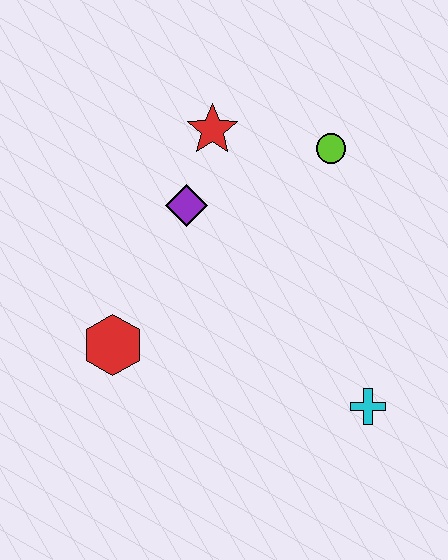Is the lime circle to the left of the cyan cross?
Yes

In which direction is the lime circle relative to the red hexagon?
The lime circle is to the right of the red hexagon.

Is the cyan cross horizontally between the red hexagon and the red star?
No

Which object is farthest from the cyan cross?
The red star is farthest from the cyan cross.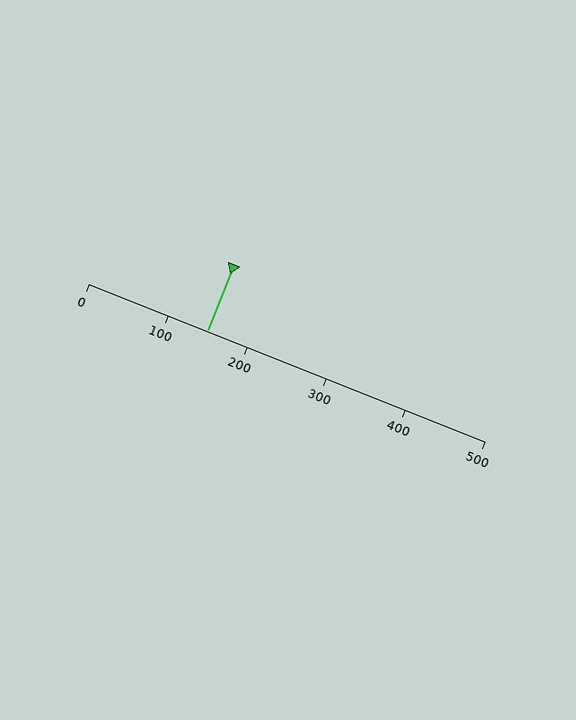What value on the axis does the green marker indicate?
The marker indicates approximately 150.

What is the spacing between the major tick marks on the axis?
The major ticks are spaced 100 apart.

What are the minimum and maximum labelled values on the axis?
The axis runs from 0 to 500.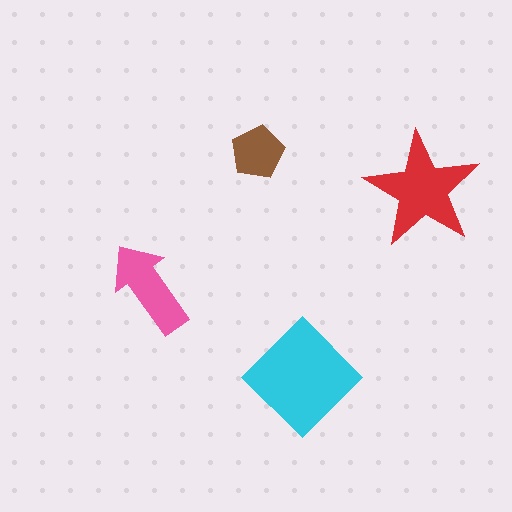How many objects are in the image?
There are 4 objects in the image.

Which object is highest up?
The brown pentagon is topmost.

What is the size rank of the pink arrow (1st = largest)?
3rd.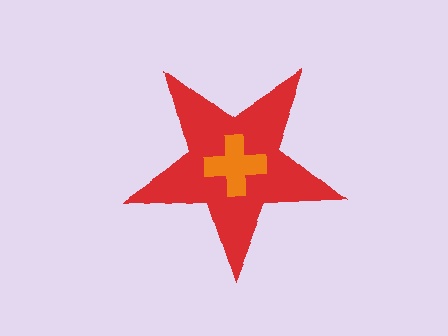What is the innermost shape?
The orange cross.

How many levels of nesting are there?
2.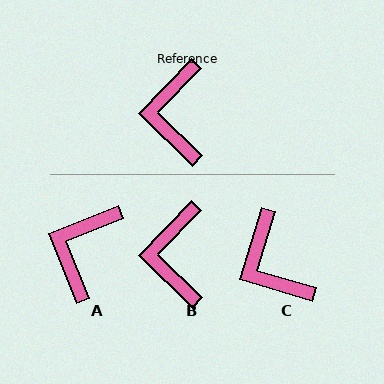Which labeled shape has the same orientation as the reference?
B.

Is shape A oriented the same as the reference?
No, it is off by about 24 degrees.